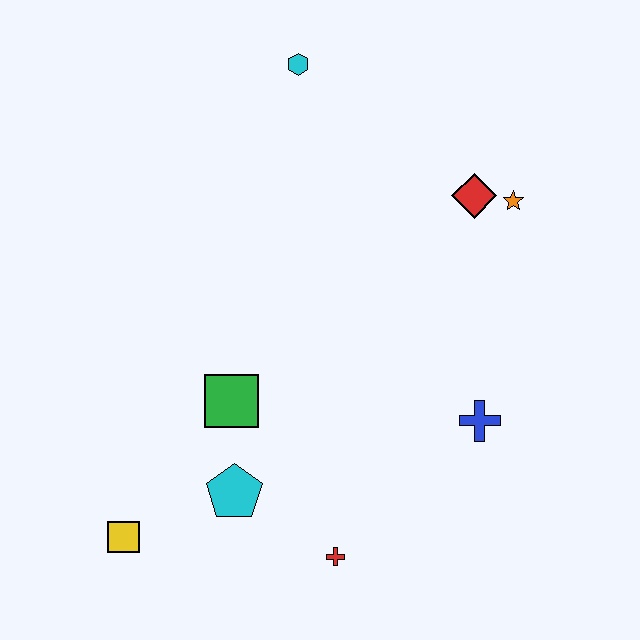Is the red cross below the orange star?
Yes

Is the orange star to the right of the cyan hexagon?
Yes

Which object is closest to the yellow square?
The cyan pentagon is closest to the yellow square.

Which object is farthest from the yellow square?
The orange star is farthest from the yellow square.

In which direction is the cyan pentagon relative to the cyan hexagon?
The cyan pentagon is below the cyan hexagon.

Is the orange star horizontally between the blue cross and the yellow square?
No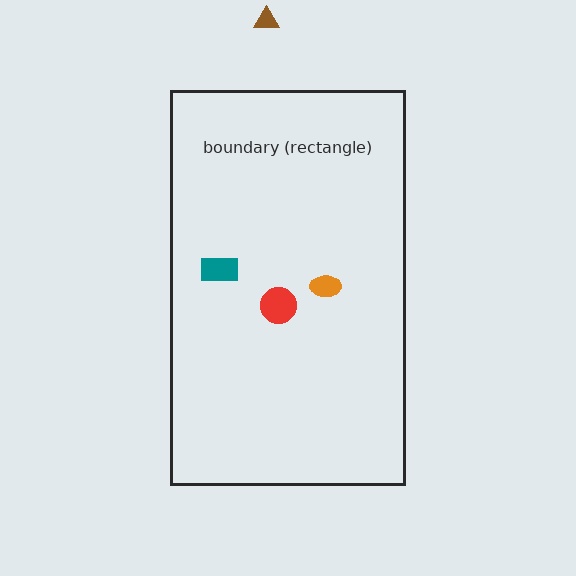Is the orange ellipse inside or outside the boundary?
Inside.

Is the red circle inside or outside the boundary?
Inside.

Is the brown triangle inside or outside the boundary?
Outside.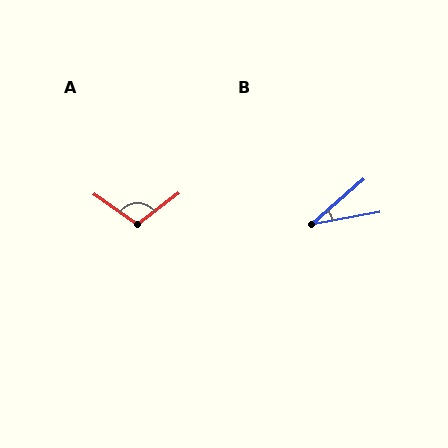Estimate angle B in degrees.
Approximately 31 degrees.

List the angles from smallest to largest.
B (31°), A (108°).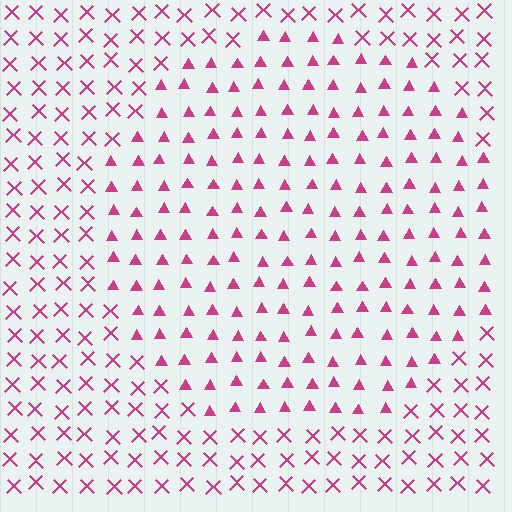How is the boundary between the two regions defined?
The boundary is defined by a change in element shape: triangles inside vs. X marks outside. All elements share the same color and spacing.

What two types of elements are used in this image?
The image uses triangles inside the circle region and X marks outside it.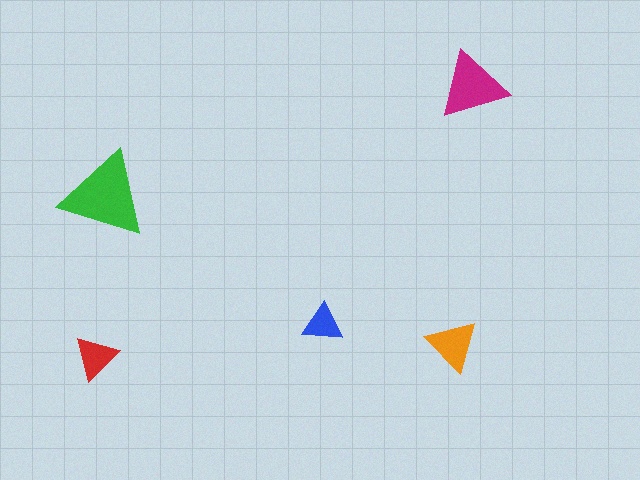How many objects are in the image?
There are 5 objects in the image.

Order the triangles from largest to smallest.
the green one, the magenta one, the orange one, the red one, the blue one.